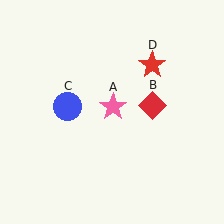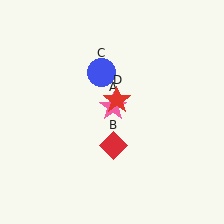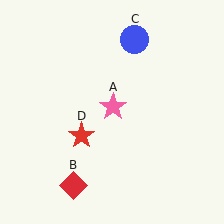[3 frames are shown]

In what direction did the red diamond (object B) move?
The red diamond (object B) moved down and to the left.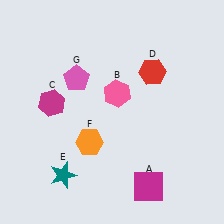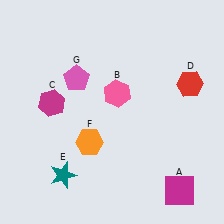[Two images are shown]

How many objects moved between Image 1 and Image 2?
2 objects moved between the two images.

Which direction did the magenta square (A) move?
The magenta square (A) moved right.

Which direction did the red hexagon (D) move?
The red hexagon (D) moved right.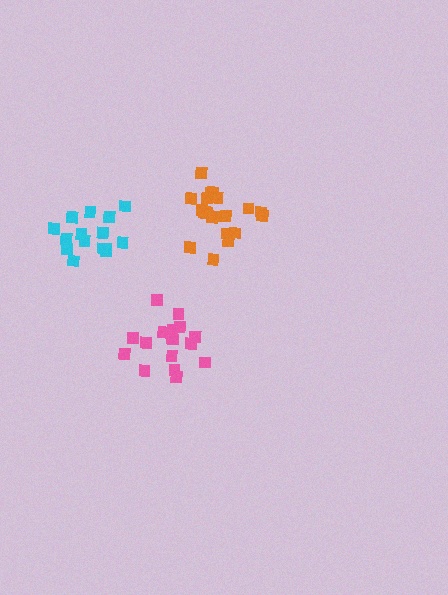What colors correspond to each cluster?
The clusters are colored: orange, cyan, pink.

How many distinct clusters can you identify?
There are 3 distinct clusters.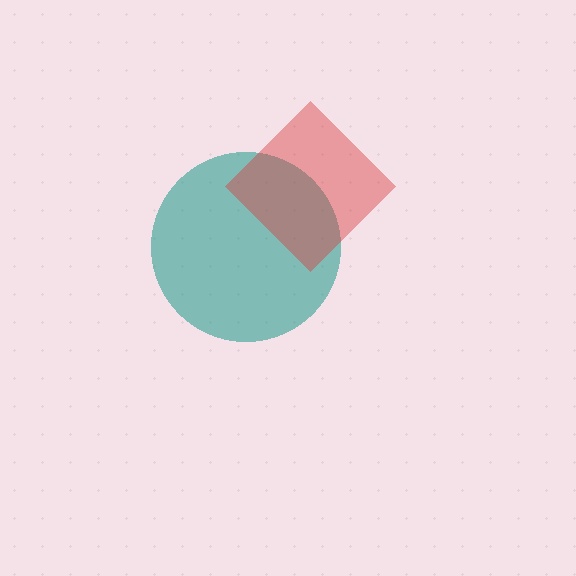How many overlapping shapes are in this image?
There are 2 overlapping shapes in the image.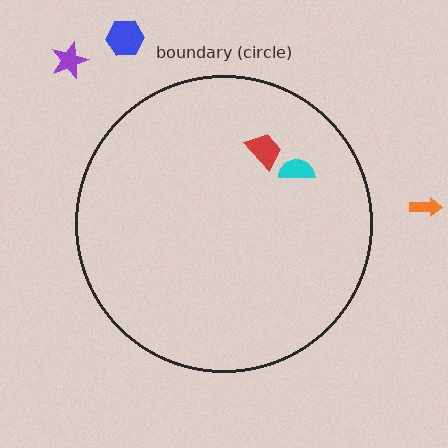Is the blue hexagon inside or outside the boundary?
Outside.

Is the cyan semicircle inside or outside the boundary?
Inside.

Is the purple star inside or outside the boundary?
Outside.